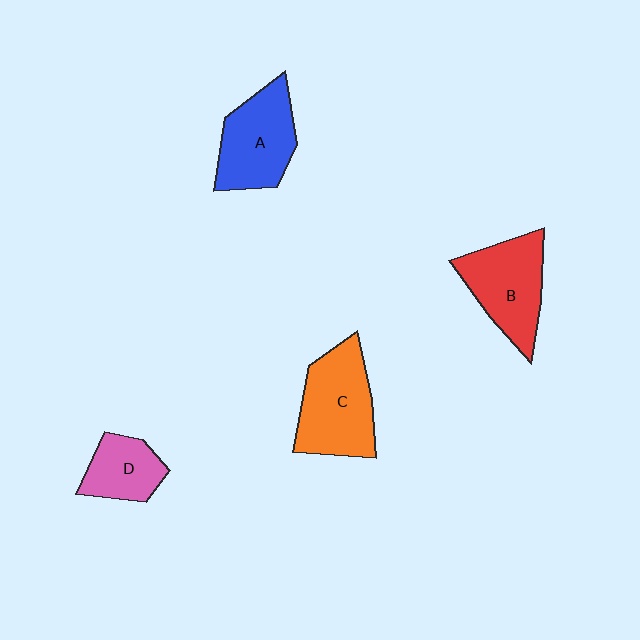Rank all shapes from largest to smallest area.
From largest to smallest: C (orange), B (red), A (blue), D (pink).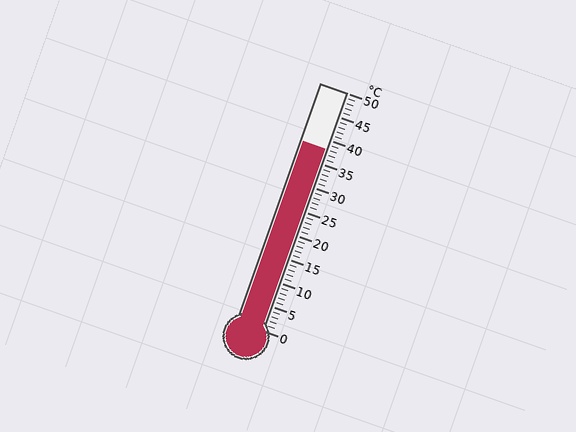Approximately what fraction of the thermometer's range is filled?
The thermometer is filled to approximately 75% of its range.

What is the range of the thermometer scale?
The thermometer scale ranges from 0°C to 50°C.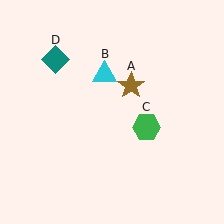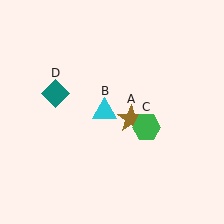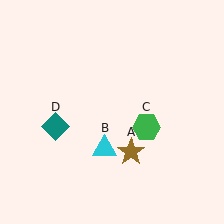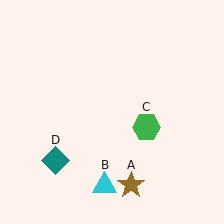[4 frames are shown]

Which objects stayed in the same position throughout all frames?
Green hexagon (object C) remained stationary.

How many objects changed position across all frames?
3 objects changed position: brown star (object A), cyan triangle (object B), teal diamond (object D).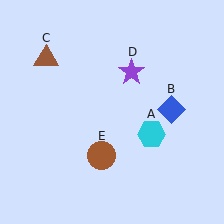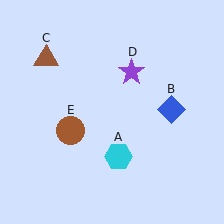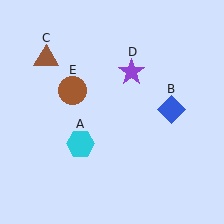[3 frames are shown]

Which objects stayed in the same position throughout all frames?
Blue diamond (object B) and brown triangle (object C) and purple star (object D) remained stationary.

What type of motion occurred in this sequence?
The cyan hexagon (object A), brown circle (object E) rotated clockwise around the center of the scene.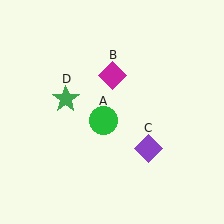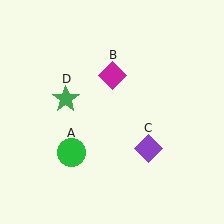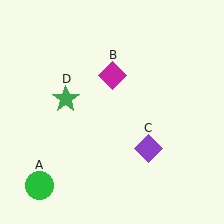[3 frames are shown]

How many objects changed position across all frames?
1 object changed position: green circle (object A).